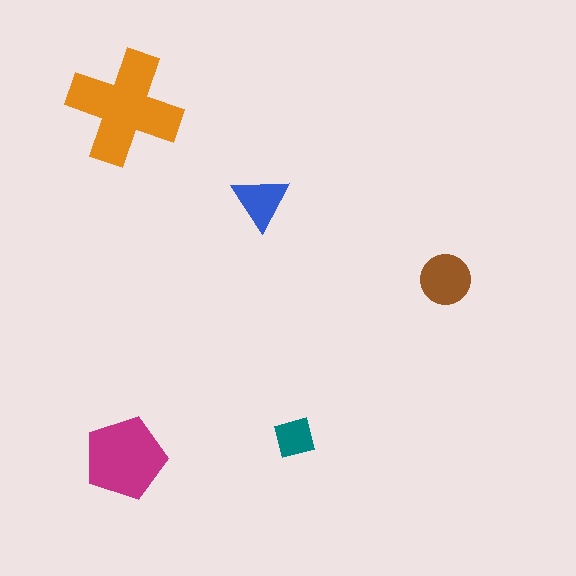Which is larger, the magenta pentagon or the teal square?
The magenta pentagon.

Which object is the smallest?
The teal square.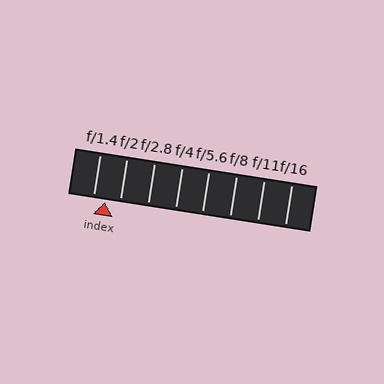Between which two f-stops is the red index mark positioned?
The index mark is between f/1.4 and f/2.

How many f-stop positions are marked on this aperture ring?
There are 8 f-stop positions marked.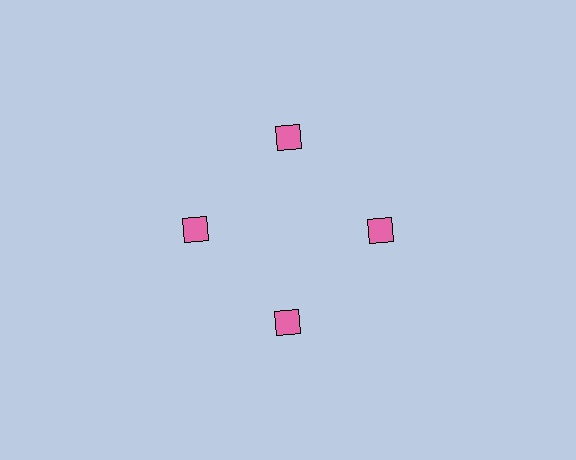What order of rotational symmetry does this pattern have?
This pattern has 4-fold rotational symmetry.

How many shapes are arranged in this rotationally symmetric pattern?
There are 4 shapes, arranged in 4 groups of 1.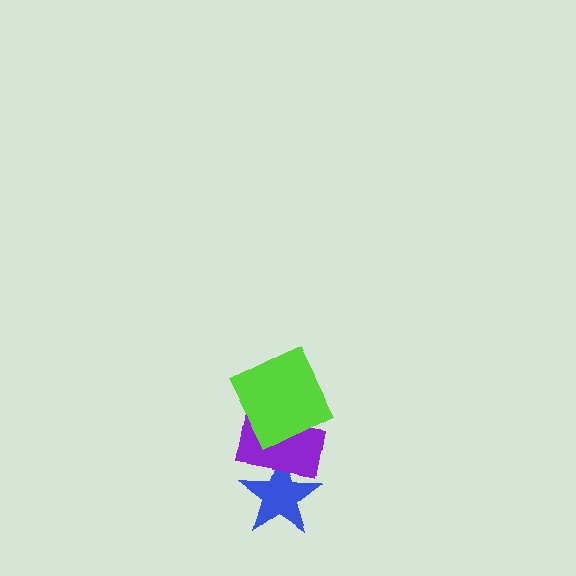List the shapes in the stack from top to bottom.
From top to bottom: the lime square, the purple rectangle, the blue star.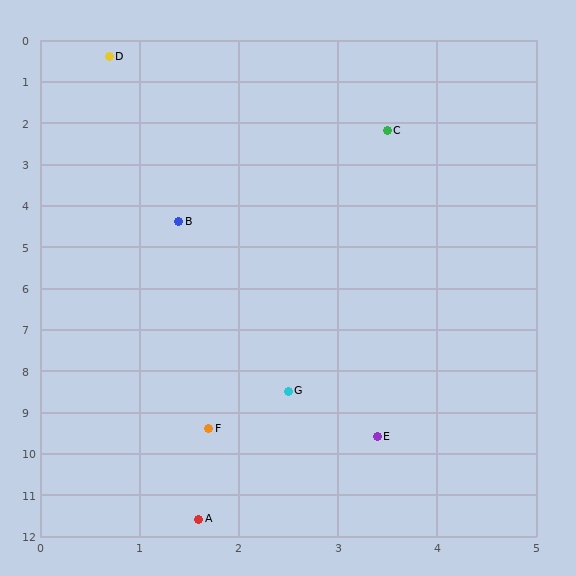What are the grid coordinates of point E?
Point E is at approximately (3.4, 9.6).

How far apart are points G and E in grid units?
Points G and E are about 1.4 grid units apart.